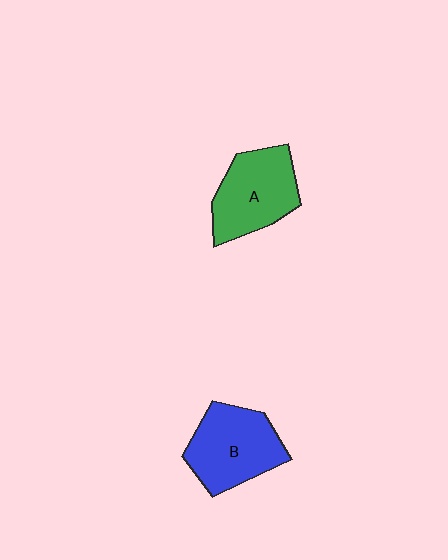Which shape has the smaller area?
Shape A (green).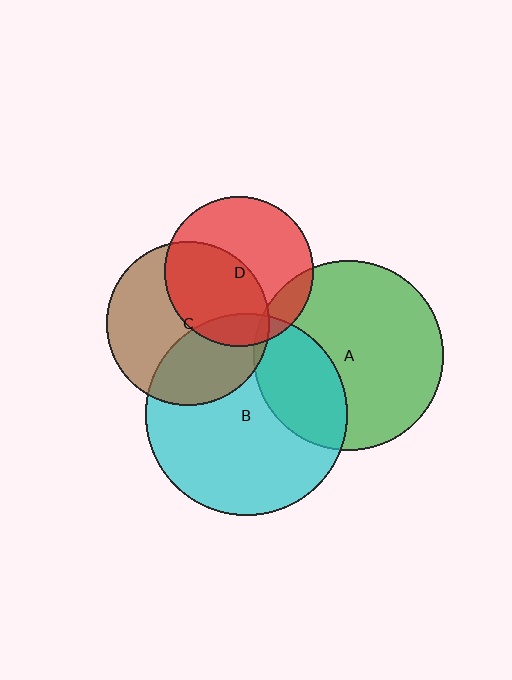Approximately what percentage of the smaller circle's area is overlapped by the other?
Approximately 15%.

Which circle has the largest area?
Circle B (cyan).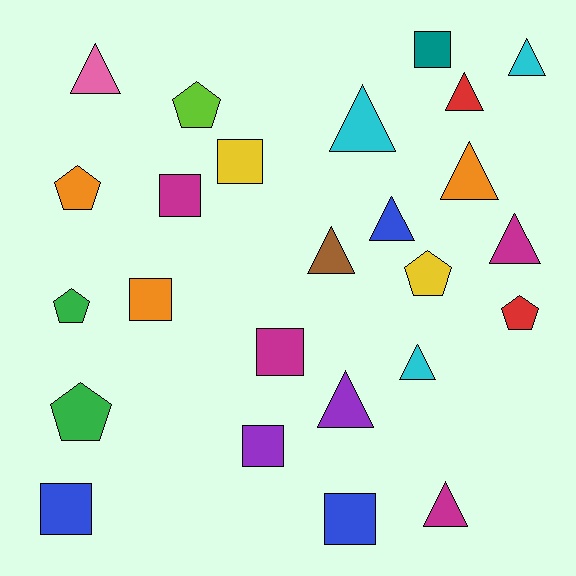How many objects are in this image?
There are 25 objects.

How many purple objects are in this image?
There are 2 purple objects.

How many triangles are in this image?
There are 11 triangles.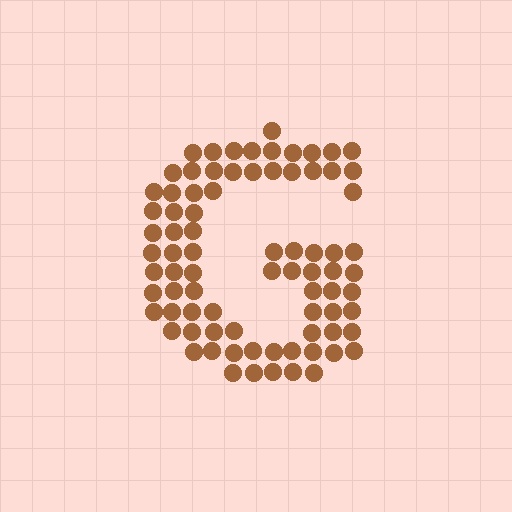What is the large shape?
The large shape is the letter G.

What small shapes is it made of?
It is made of small circles.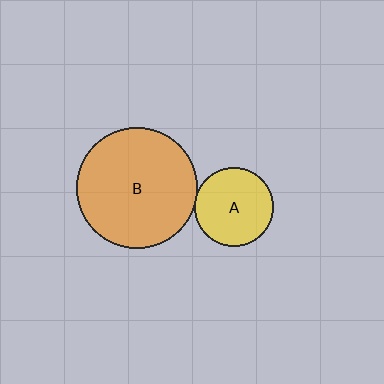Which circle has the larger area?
Circle B (orange).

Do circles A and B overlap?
Yes.